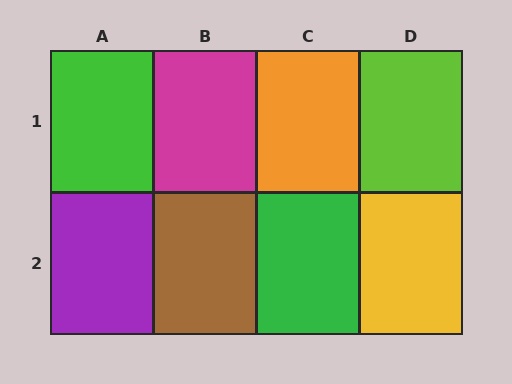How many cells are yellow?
1 cell is yellow.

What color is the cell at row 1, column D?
Lime.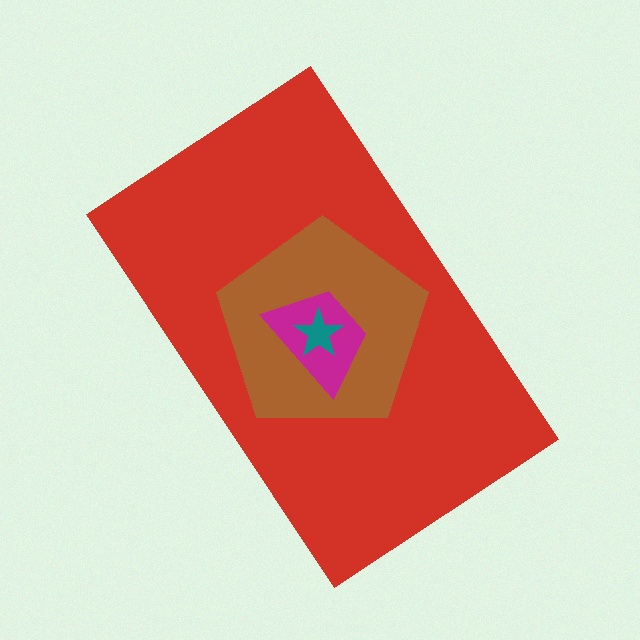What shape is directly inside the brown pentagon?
The magenta trapezoid.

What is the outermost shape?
The red rectangle.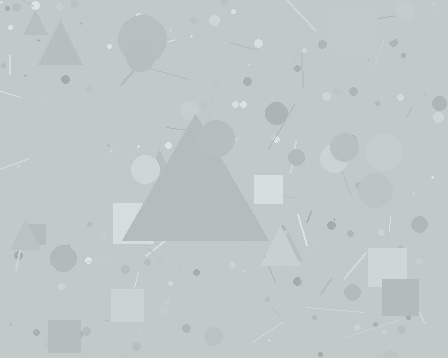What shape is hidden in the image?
A triangle is hidden in the image.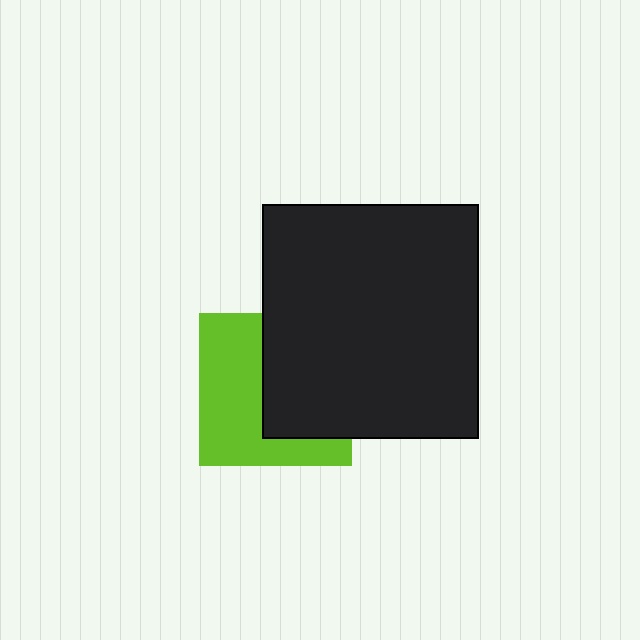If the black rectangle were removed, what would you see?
You would see the complete lime square.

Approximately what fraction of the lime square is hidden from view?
Roughly 49% of the lime square is hidden behind the black rectangle.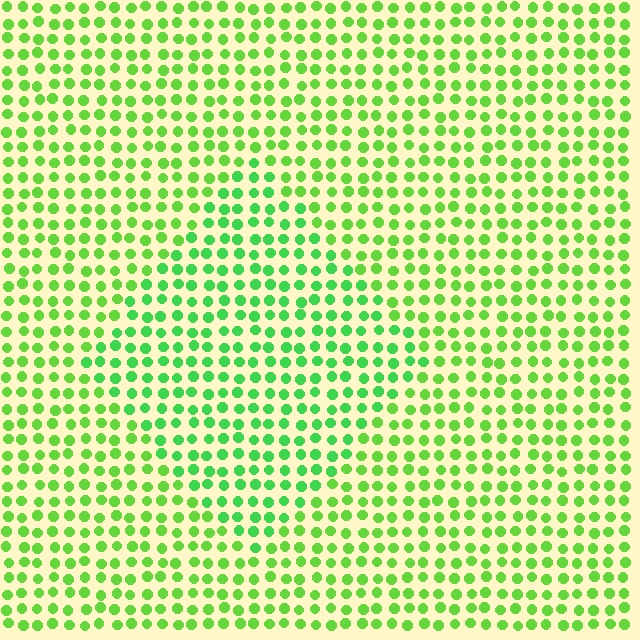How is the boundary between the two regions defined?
The boundary is defined purely by a slight shift in hue (about 22 degrees). Spacing, size, and orientation are identical on both sides.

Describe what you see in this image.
The image is filled with small lime elements in a uniform arrangement. A diamond-shaped region is visible where the elements are tinted to a slightly different hue, forming a subtle color boundary.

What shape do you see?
I see a diamond.